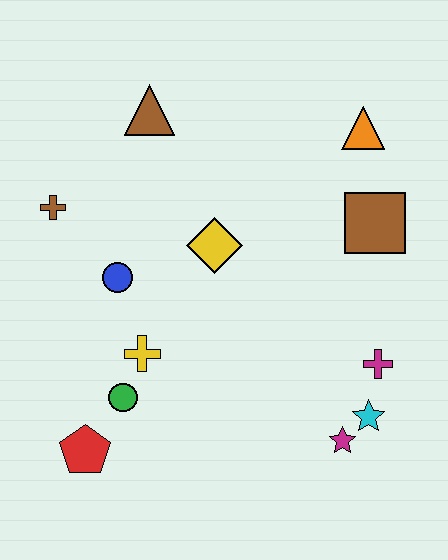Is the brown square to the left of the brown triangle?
No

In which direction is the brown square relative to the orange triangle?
The brown square is below the orange triangle.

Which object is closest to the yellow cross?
The green circle is closest to the yellow cross.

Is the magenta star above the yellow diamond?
No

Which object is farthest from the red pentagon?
The orange triangle is farthest from the red pentagon.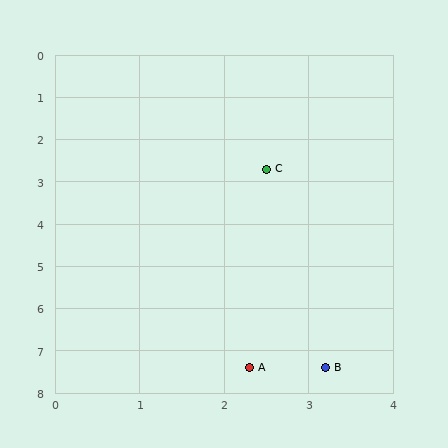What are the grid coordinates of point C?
Point C is at approximately (2.5, 2.7).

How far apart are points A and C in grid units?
Points A and C are about 4.7 grid units apart.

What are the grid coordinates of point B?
Point B is at approximately (3.2, 7.4).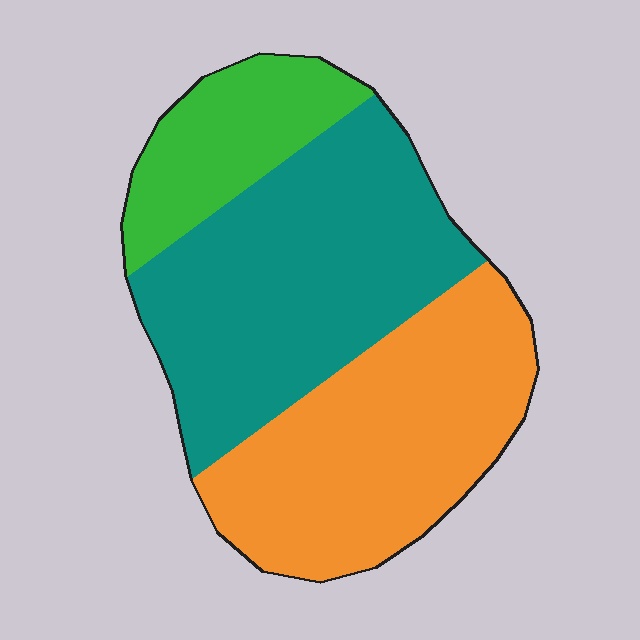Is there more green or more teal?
Teal.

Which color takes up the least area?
Green, at roughly 15%.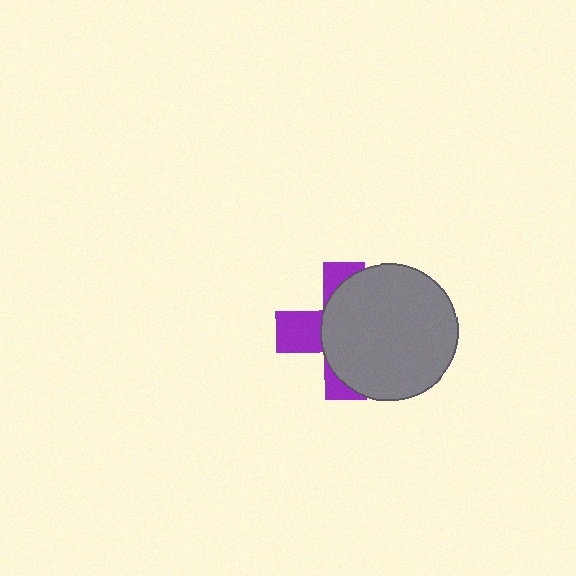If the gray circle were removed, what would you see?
You would see the complete purple cross.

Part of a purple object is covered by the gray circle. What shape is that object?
It is a cross.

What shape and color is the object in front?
The object in front is a gray circle.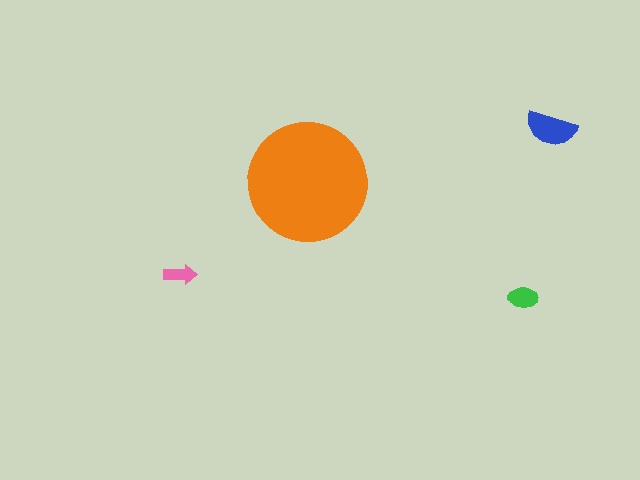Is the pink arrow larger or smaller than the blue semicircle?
Smaller.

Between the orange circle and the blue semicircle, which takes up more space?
The orange circle.